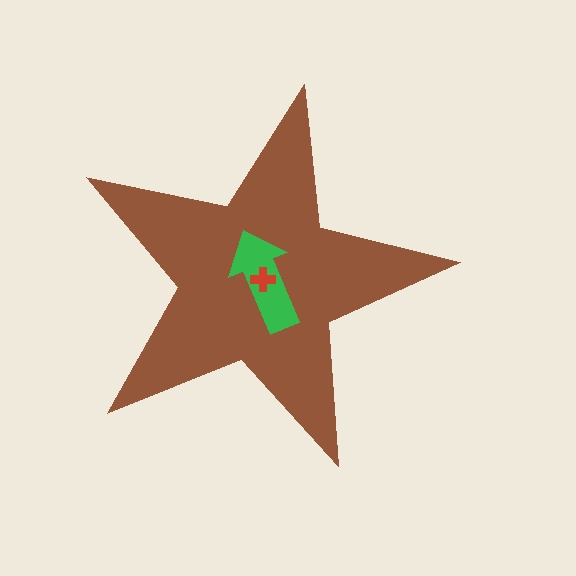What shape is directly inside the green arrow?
The red cross.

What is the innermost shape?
The red cross.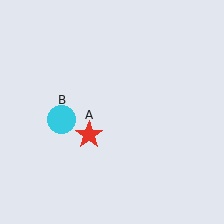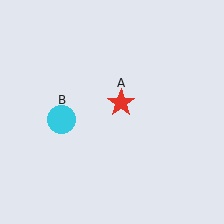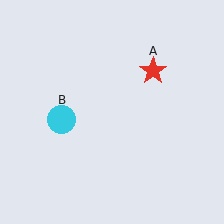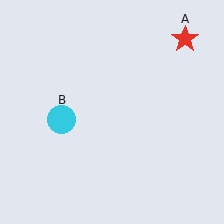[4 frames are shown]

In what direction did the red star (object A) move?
The red star (object A) moved up and to the right.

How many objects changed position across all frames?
1 object changed position: red star (object A).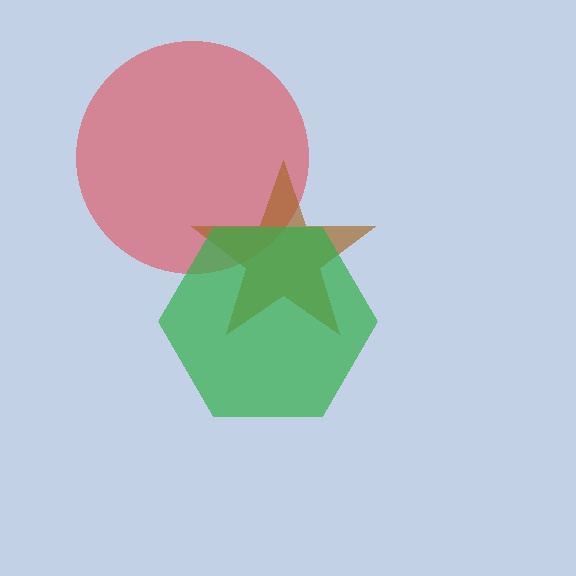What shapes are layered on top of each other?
The layered shapes are: a red circle, a brown star, a green hexagon.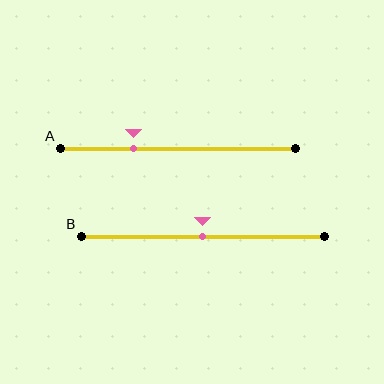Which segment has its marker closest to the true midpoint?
Segment B has its marker closest to the true midpoint.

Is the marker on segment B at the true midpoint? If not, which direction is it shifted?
Yes, the marker on segment B is at the true midpoint.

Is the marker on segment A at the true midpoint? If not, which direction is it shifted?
No, the marker on segment A is shifted to the left by about 19% of the segment length.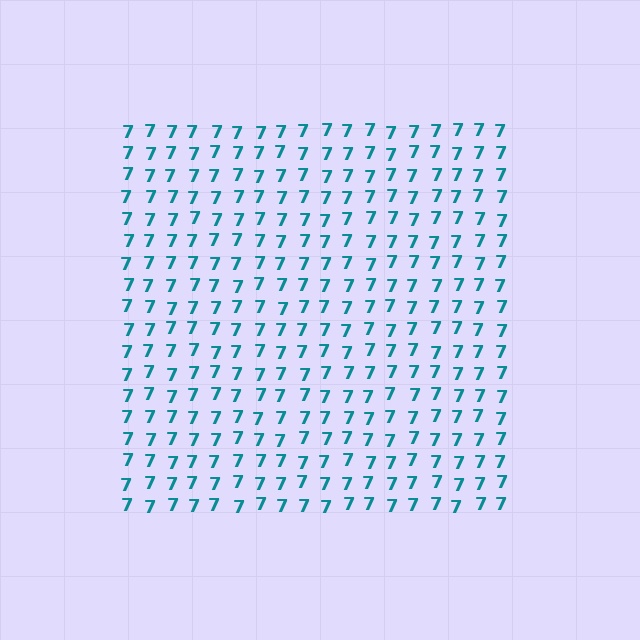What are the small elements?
The small elements are digit 7's.